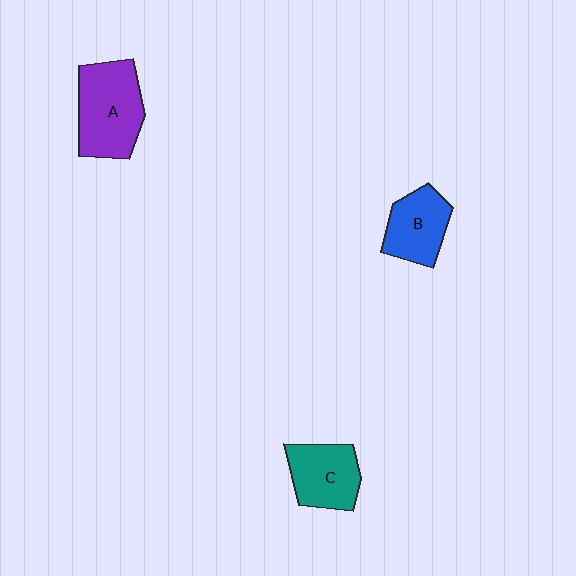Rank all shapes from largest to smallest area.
From largest to smallest: A (purple), C (teal), B (blue).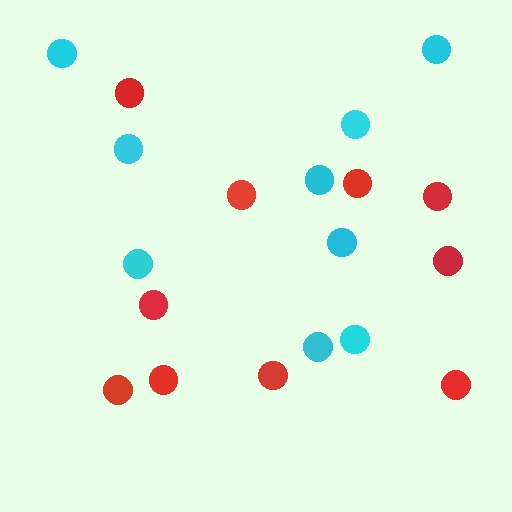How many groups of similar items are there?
There are 2 groups: one group of red circles (10) and one group of cyan circles (9).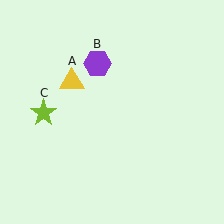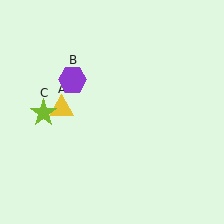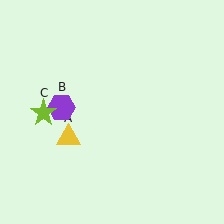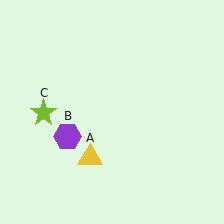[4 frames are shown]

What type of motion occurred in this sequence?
The yellow triangle (object A), purple hexagon (object B) rotated counterclockwise around the center of the scene.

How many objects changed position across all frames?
2 objects changed position: yellow triangle (object A), purple hexagon (object B).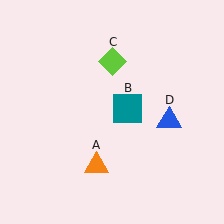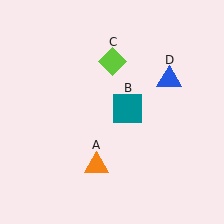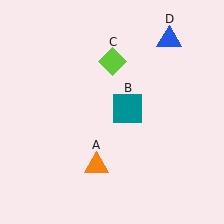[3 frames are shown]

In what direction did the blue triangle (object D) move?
The blue triangle (object D) moved up.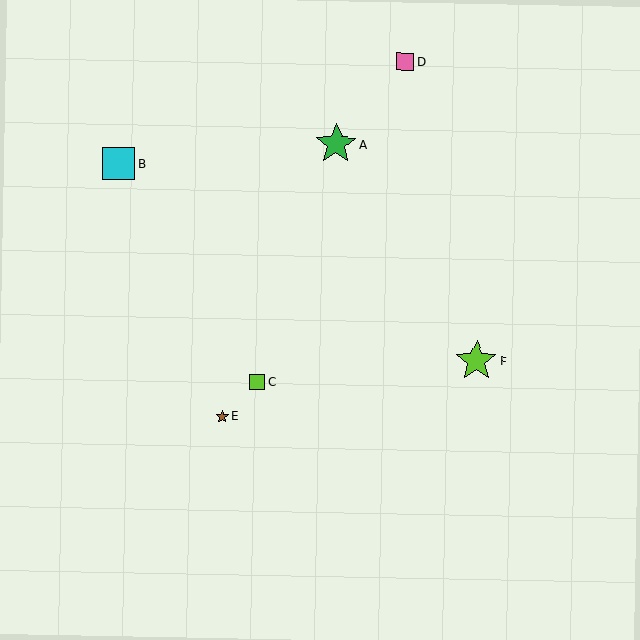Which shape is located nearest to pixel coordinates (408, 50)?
The pink square (labeled D) at (405, 62) is nearest to that location.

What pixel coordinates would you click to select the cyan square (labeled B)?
Click at (119, 164) to select the cyan square B.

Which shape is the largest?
The lime star (labeled F) is the largest.